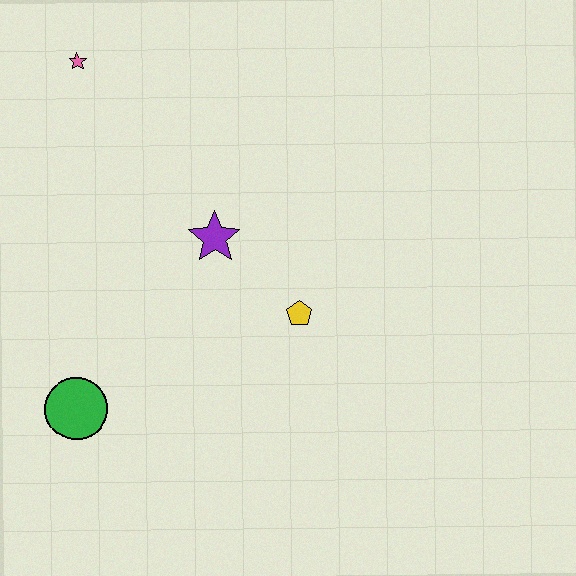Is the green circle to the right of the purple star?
No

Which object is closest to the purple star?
The yellow pentagon is closest to the purple star.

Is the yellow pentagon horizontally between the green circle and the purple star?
No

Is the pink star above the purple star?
Yes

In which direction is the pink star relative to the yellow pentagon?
The pink star is above the yellow pentagon.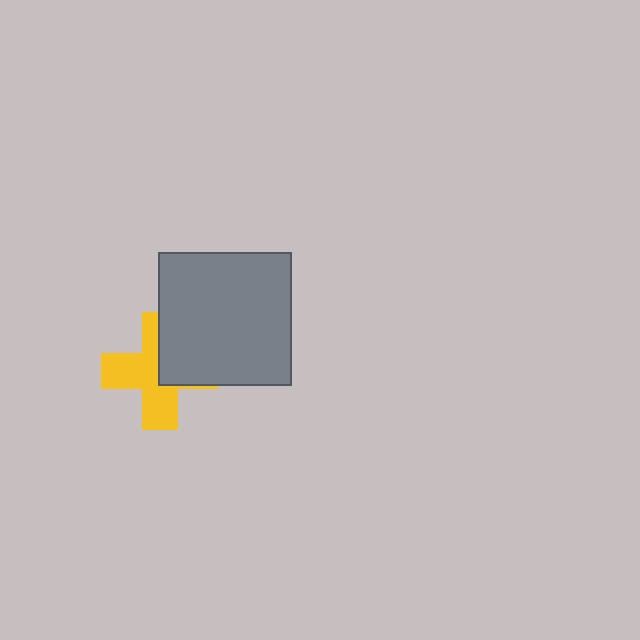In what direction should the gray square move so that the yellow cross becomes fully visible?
The gray square should move toward the upper-right. That is the shortest direction to clear the overlap and leave the yellow cross fully visible.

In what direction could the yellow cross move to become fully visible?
The yellow cross could move toward the lower-left. That would shift it out from behind the gray square entirely.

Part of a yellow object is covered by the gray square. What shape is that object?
It is a cross.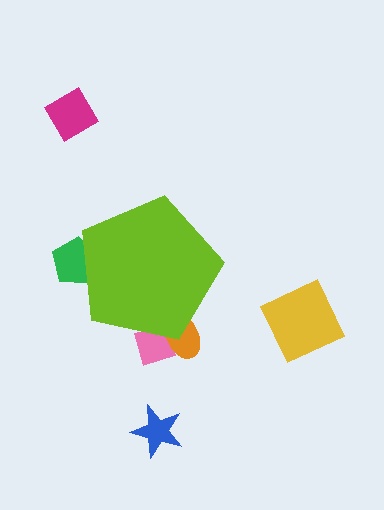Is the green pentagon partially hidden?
Yes, the green pentagon is partially hidden behind the lime pentagon.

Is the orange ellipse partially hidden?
Yes, the orange ellipse is partially hidden behind the lime pentagon.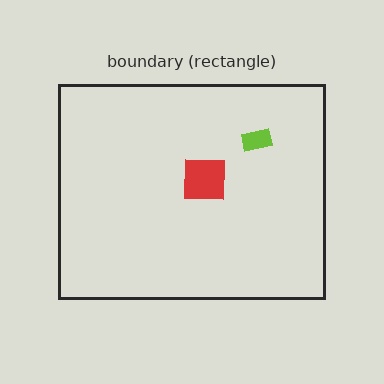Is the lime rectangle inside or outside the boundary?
Inside.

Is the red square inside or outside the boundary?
Inside.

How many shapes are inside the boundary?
2 inside, 0 outside.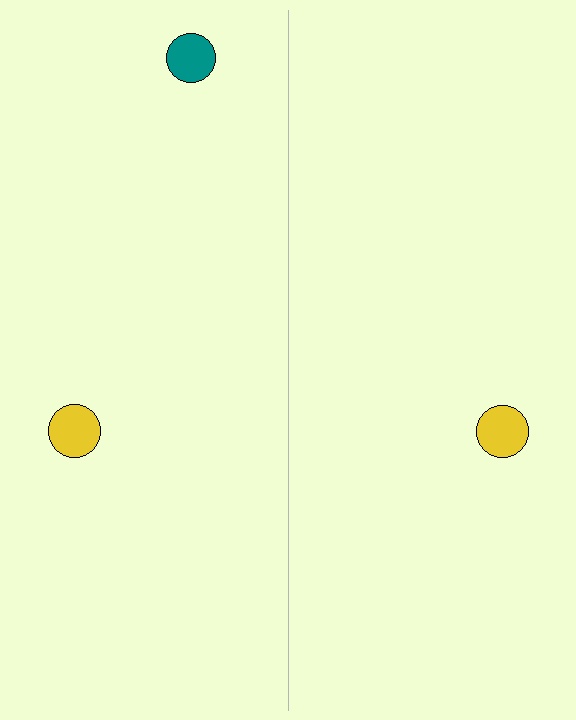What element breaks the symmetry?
A teal circle is missing from the right side.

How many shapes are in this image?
There are 3 shapes in this image.